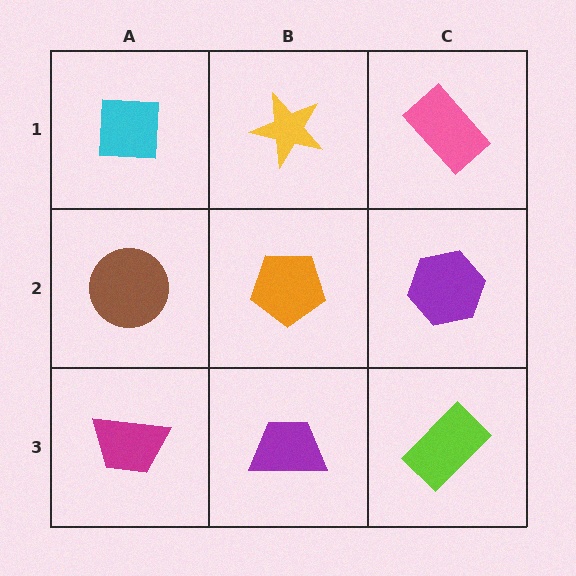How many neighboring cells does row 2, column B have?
4.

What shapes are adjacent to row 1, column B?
An orange pentagon (row 2, column B), a cyan square (row 1, column A), a pink rectangle (row 1, column C).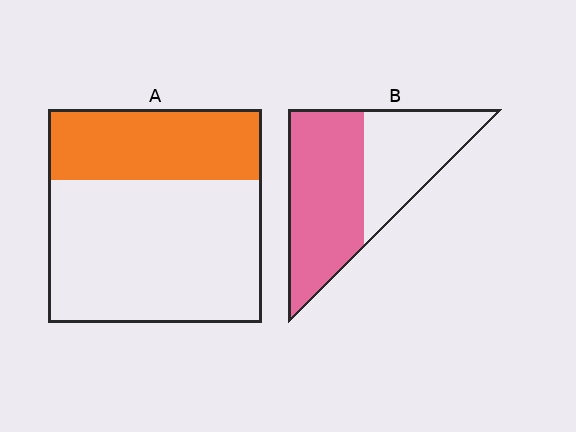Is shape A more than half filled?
No.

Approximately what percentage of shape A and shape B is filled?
A is approximately 35% and B is approximately 60%.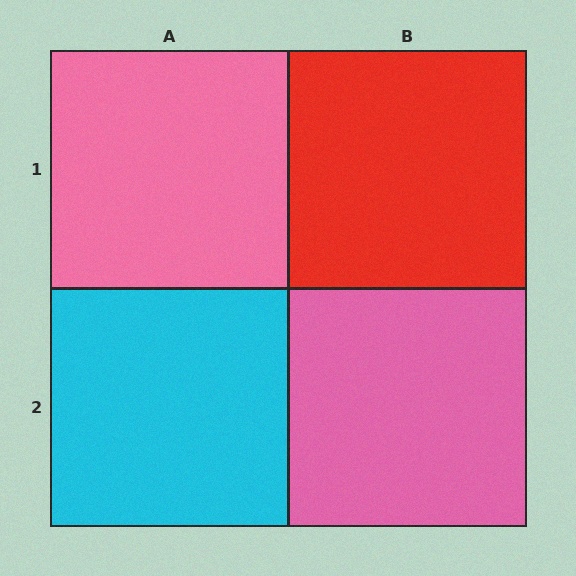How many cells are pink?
2 cells are pink.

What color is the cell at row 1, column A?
Pink.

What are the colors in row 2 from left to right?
Cyan, pink.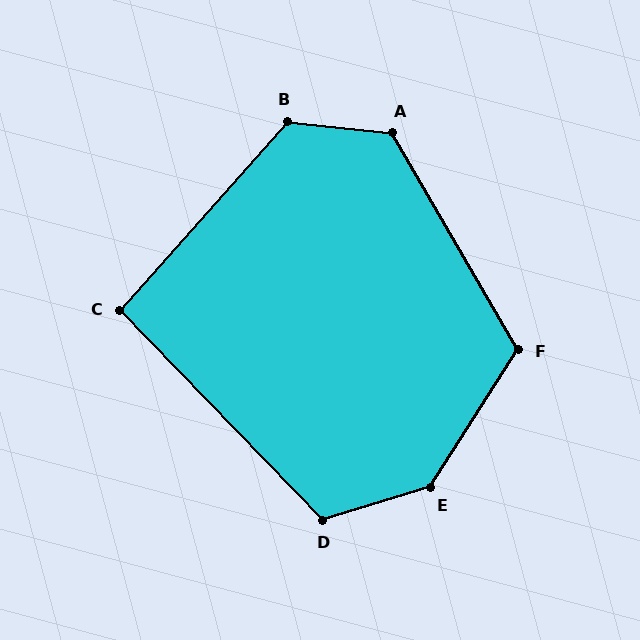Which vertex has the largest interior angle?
E, at approximately 140 degrees.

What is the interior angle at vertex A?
Approximately 126 degrees (obtuse).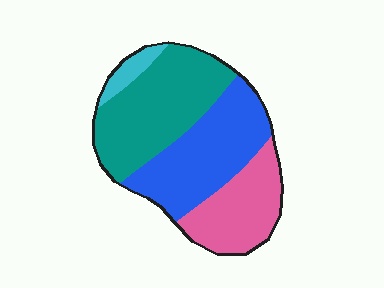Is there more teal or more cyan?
Teal.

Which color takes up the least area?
Cyan, at roughly 5%.